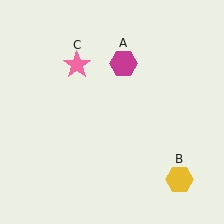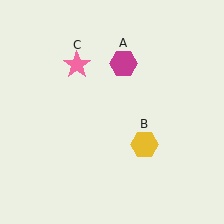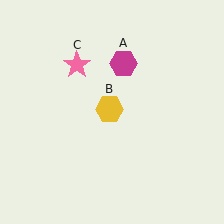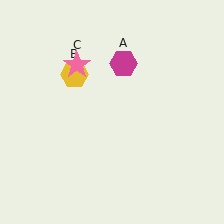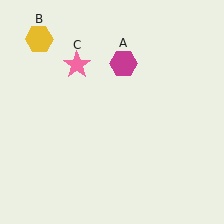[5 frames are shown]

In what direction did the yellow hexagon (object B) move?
The yellow hexagon (object B) moved up and to the left.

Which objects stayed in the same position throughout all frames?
Magenta hexagon (object A) and pink star (object C) remained stationary.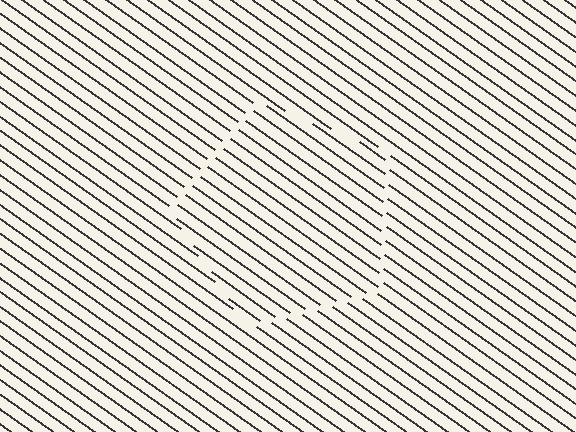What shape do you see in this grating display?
An illusory pentagon. The interior of the shape contains the same grating, shifted by half a period — the contour is defined by the phase discontinuity where line-ends from the inner and outer gratings abut.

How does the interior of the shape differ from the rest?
The interior of the shape contains the same grating, shifted by half a period — the contour is defined by the phase discontinuity where line-ends from the inner and outer gratings abut.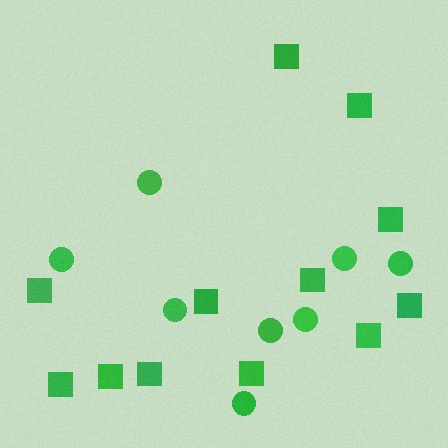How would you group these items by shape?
There are 2 groups: one group of circles (8) and one group of squares (12).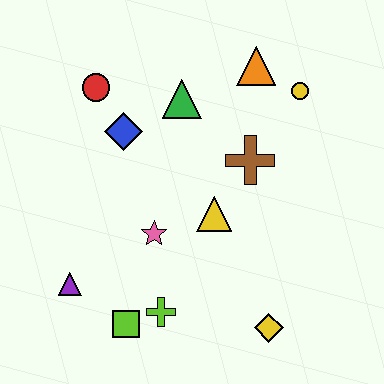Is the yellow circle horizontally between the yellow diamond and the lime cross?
No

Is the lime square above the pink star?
No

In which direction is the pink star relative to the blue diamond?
The pink star is below the blue diamond.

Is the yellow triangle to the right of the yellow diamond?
No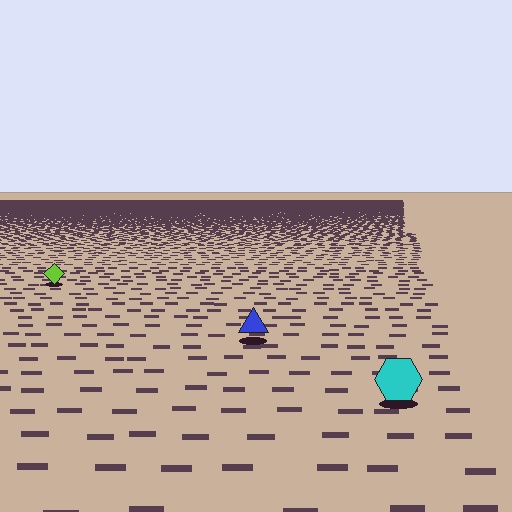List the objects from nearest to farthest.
From nearest to farthest: the cyan hexagon, the blue triangle, the lime diamond.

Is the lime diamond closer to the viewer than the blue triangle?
No. The blue triangle is closer — you can tell from the texture gradient: the ground texture is coarser near it.